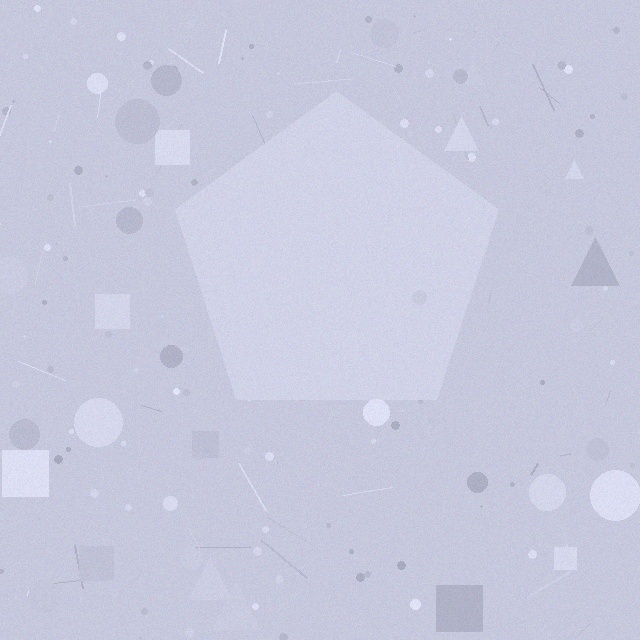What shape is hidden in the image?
A pentagon is hidden in the image.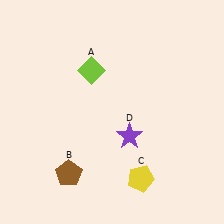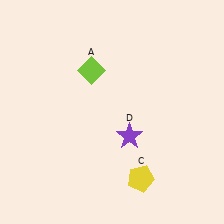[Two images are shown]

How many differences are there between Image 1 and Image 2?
There is 1 difference between the two images.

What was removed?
The brown pentagon (B) was removed in Image 2.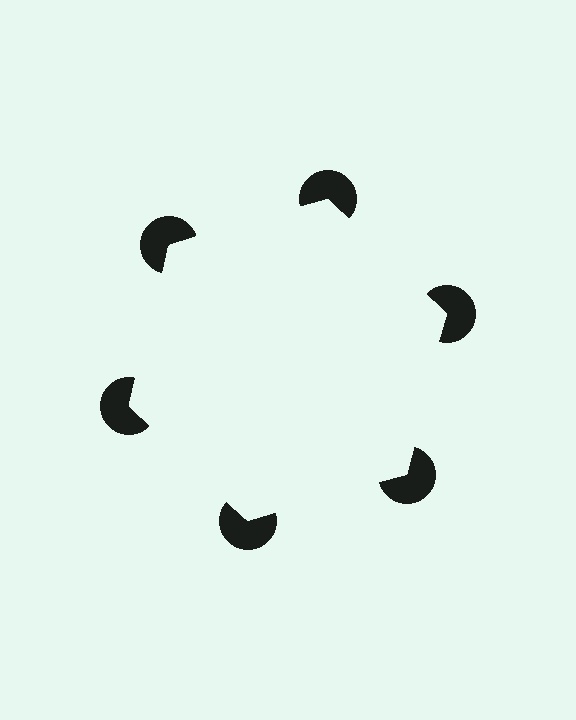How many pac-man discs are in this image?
There are 6 — one at each vertex of the illusory hexagon.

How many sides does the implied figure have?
6 sides.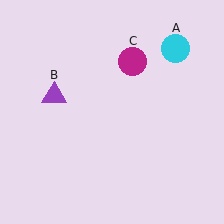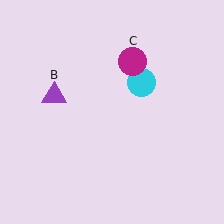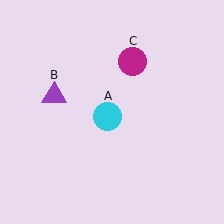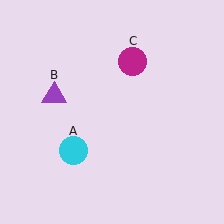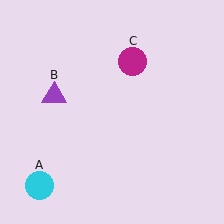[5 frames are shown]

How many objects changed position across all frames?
1 object changed position: cyan circle (object A).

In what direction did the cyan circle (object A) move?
The cyan circle (object A) moved down and to the left.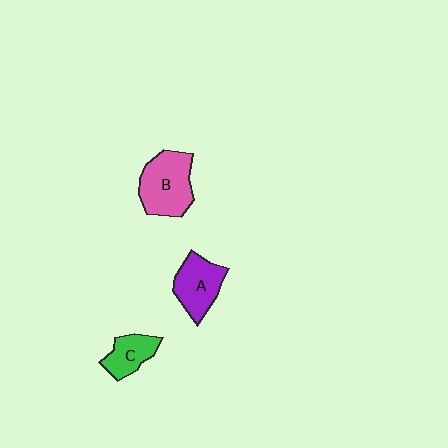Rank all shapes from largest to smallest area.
From largest to smallest: B (pink), A (purple), C (green).